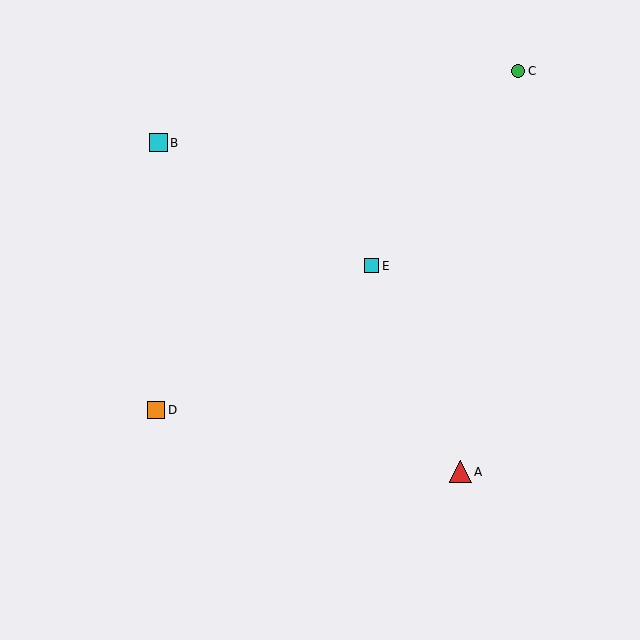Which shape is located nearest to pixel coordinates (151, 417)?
The orange square (labeled D) at (156, 410) is nearest to that location.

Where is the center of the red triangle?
The center of the red triangle is at (460, 472).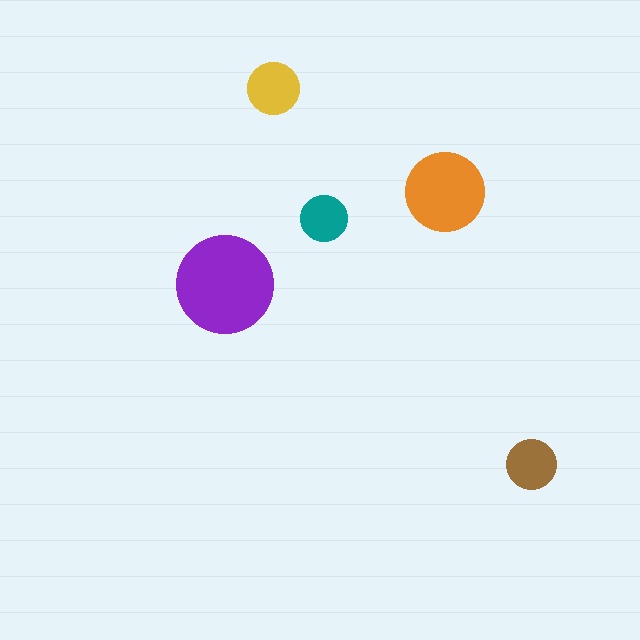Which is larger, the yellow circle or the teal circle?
The yellow one.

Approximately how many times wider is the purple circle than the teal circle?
About 2 times wider.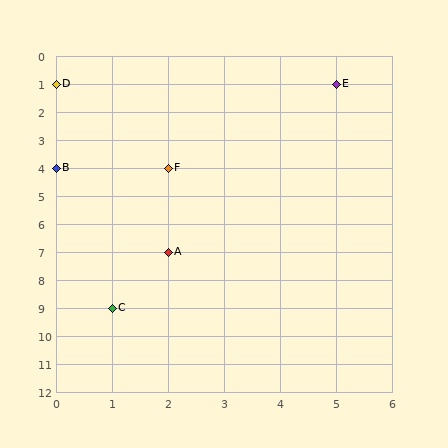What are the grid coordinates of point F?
Point F is at grid coordinates (2, 4).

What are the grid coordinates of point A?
Point A is at grid coordinates (2, 7).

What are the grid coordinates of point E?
Point E is at grid coordinates (5, 1).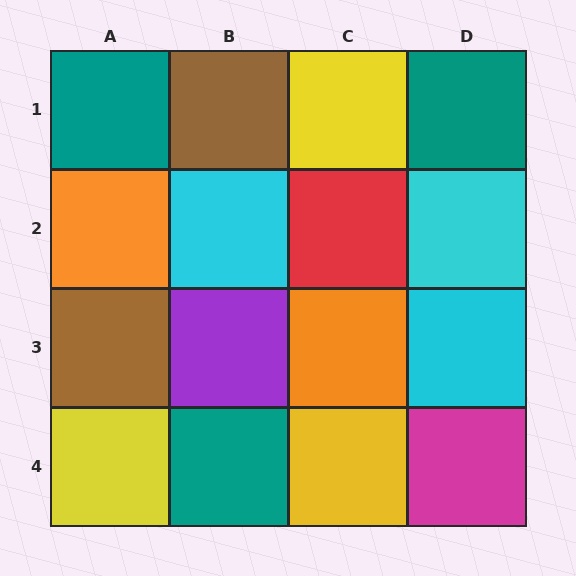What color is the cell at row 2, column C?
Red.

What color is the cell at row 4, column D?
Magenta.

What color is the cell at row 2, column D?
Cyan.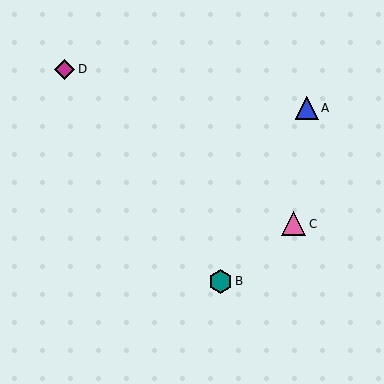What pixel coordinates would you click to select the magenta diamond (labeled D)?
Click at (64, 70) to select the magenta diamond D.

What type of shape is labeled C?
Shape C is a pink triangle.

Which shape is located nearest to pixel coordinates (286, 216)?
The pink triangle (labeled C) at (293, 224) is nearest to that location.